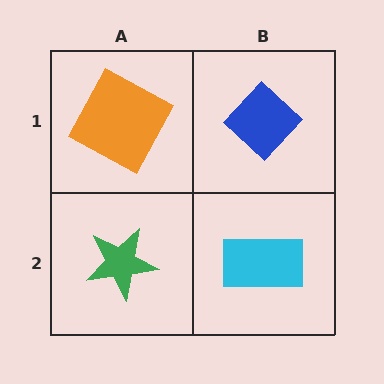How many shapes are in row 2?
2 shapes.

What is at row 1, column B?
A blue diamond.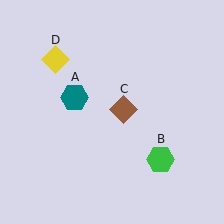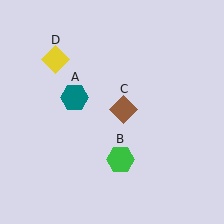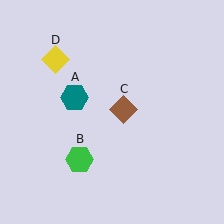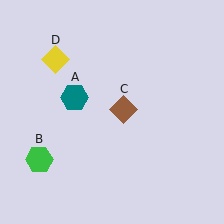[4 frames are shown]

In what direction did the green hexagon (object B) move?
The green hexagon (object B) moved left.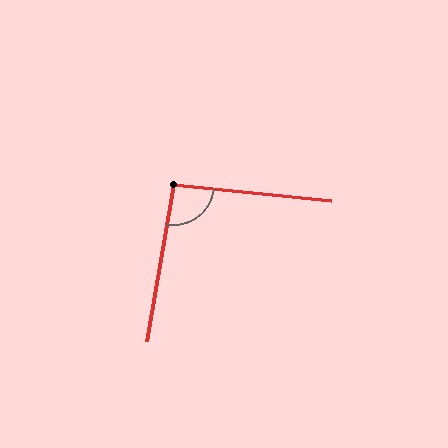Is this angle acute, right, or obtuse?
It is approximately a right angle.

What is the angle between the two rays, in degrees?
Approximately 94 degrees.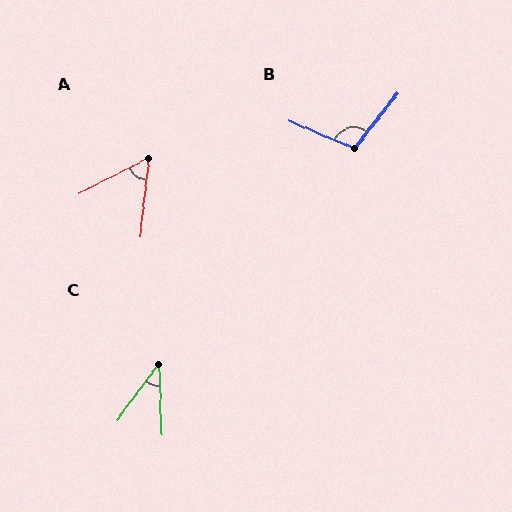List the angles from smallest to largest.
C (39°), A (56°), B (105°).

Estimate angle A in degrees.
Approximately 56 degrees.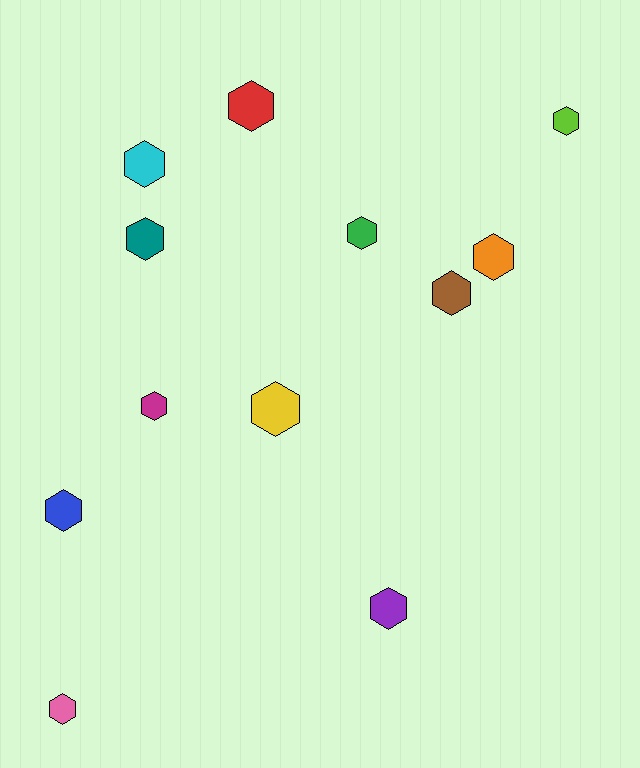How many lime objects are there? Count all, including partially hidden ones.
There is 1 lime object.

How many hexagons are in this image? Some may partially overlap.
There are 12 hexagons.